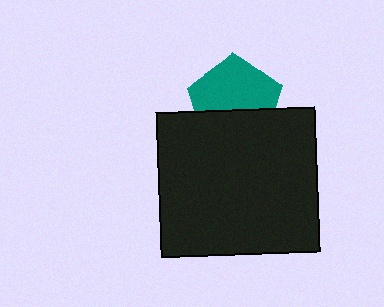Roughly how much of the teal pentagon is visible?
About half of it is visible (roughly 61%).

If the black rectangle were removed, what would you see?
You would see the complete teal pentagon.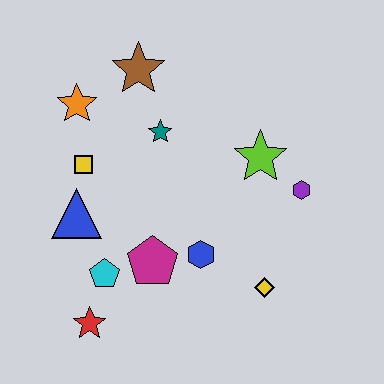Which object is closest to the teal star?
The brown star is closest to the teal star.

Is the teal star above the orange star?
No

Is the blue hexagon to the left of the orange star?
No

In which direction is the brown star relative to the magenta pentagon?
The brown star is above the magenta pentagon.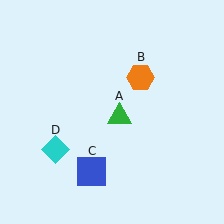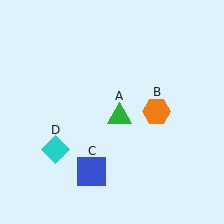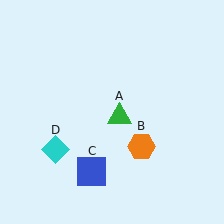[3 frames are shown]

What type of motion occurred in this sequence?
The orange hexagon (object B) rotated clockwise around the center of the scene.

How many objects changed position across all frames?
1 object changed position: orange hexagon (object B).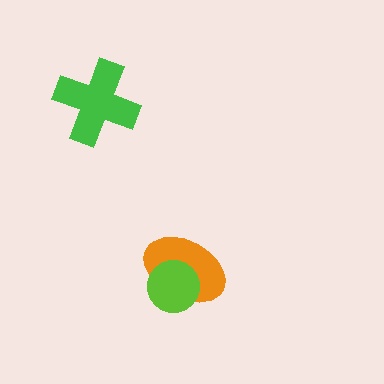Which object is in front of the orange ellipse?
The lime circle is in front of the orange ellipse.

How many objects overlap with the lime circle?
1 object overlaps with the lime circle.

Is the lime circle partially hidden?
No, no other shape covers it.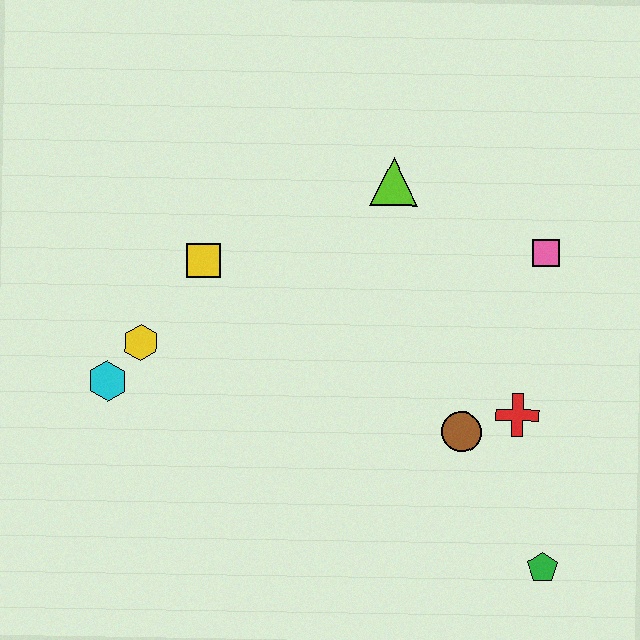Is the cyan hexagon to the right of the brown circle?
No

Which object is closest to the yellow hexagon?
The cyan hexagon is closest to the yellow hexagon.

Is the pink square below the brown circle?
No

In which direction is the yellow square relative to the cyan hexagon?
The yellow square is above the cyan hexagon.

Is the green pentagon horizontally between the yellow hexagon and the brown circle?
No